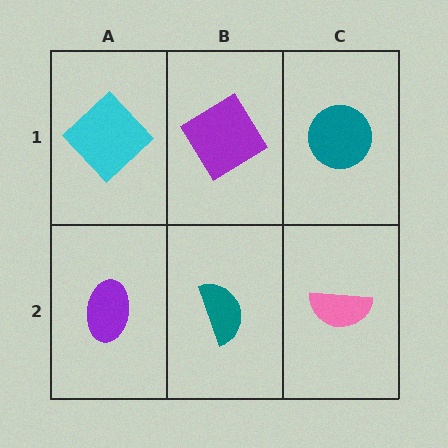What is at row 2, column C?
A pink semicircle.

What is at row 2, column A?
A purple ellipse.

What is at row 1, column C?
A teal circle.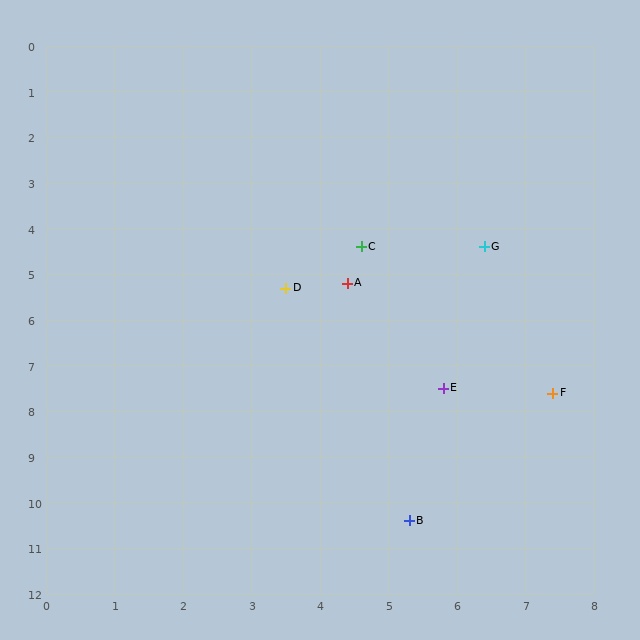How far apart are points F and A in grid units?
Points F and A are about 3.8 grid units apart.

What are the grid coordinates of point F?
Point F is at approximately (7.4, 7.6).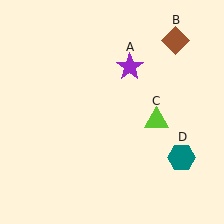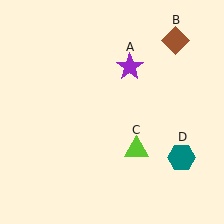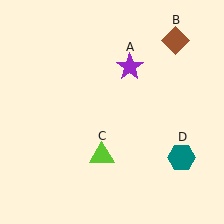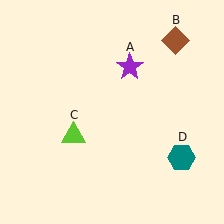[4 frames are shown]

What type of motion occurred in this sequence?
The lime triangle (object C) rotated clockwise around the center of the scene.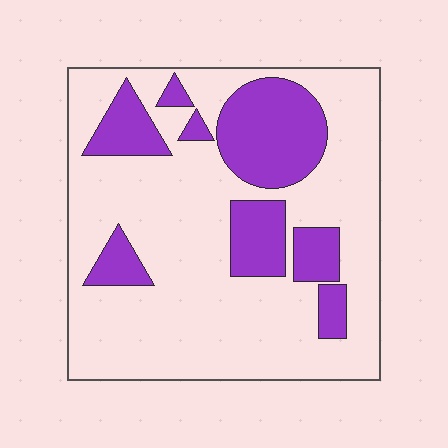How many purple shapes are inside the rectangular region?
8.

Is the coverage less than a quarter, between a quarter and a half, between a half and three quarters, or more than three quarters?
Between a quarter and a half.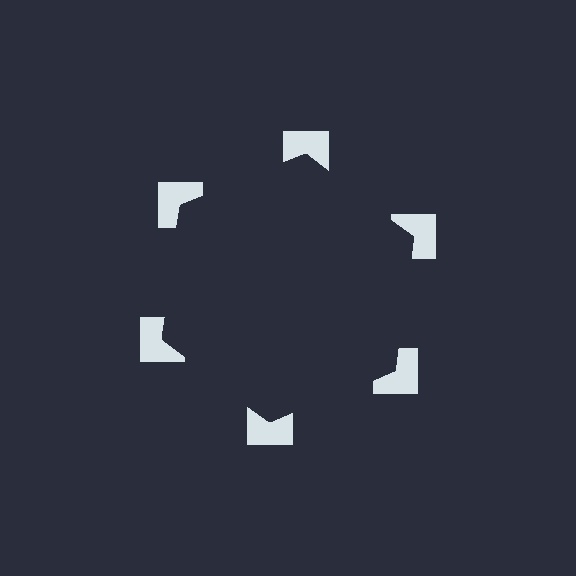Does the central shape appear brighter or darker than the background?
It typically appears slightly darker than the background, even though no actual brightness change is drawn.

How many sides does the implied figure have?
6 sides.